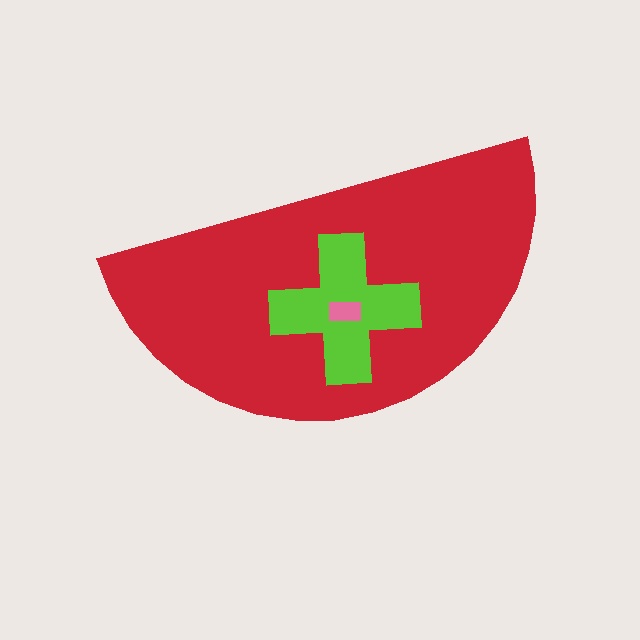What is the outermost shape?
The red semicircle.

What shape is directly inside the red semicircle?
The lime cross.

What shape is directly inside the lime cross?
The pink rectangle.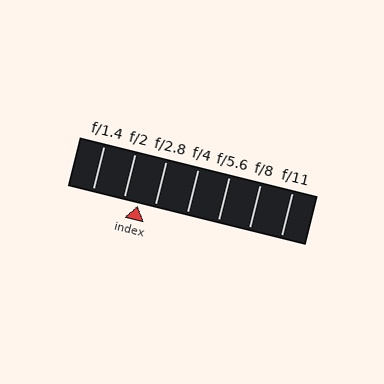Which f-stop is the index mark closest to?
The index mark is closest to f/2.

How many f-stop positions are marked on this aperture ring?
There are 7 f-stop positions marked.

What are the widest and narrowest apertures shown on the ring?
The widest aperture shown is f/1.4 and the narrowest is f/11.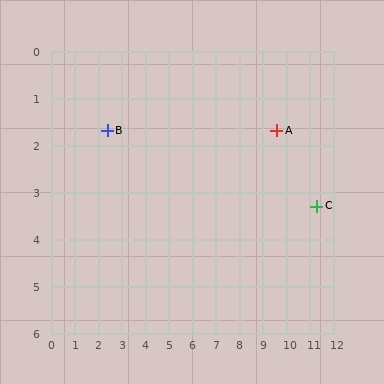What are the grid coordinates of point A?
Point A is at approximately (9.6, 1.7).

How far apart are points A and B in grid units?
Points A and B are about 7.2 grid units apart.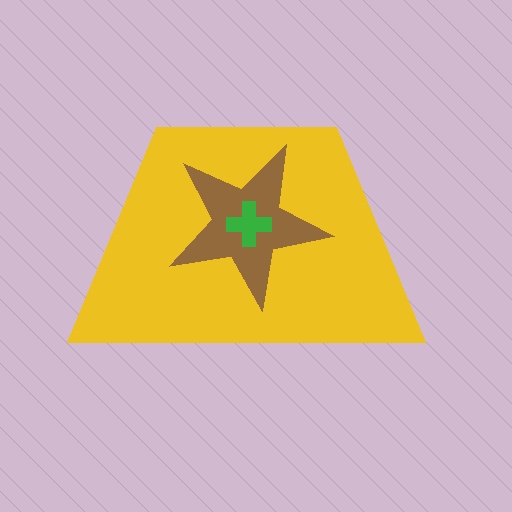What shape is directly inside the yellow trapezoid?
The brown star.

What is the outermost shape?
The yellow trapezoid.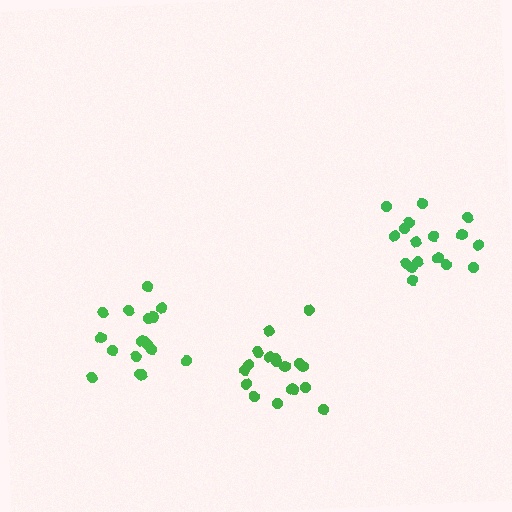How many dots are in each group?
Group 1: 17 dots, Group 2: 17 dots, Group 3: 18 dots (52 total).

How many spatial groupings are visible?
There are 3 spatial groupings.